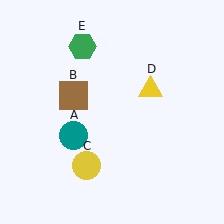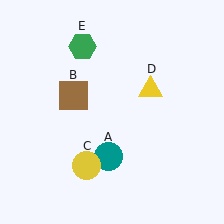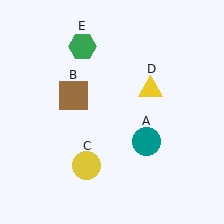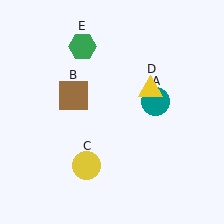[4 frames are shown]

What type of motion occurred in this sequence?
The teal circle (object A) rotated counterclockwise around the center of the scene.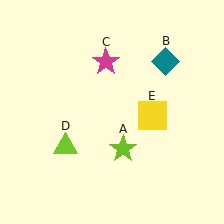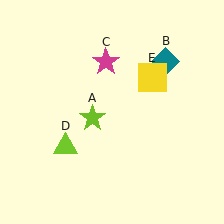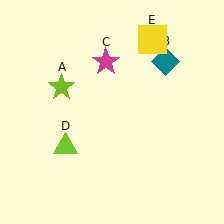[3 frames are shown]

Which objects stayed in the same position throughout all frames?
Teal diamond (object B) and magenta star (object C) and lime triangle (object D) remained stationary.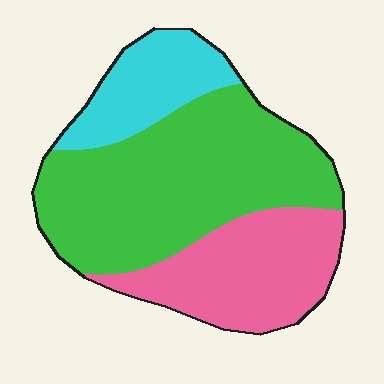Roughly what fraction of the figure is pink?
Pink covers roughly 30% of the figure.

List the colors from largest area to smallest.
From largest to smallest: green, pink, cyan.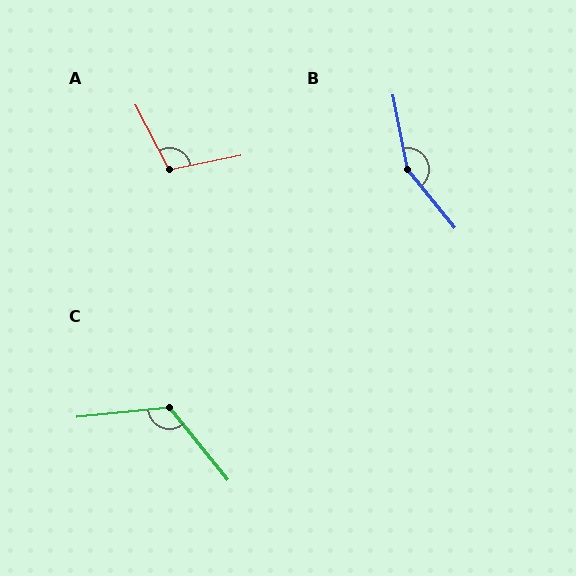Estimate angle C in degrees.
Approximately 123 degrees.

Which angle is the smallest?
A, at approximately 106 degrees.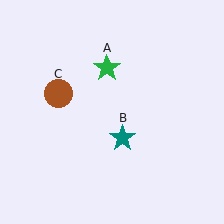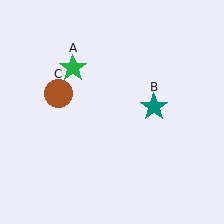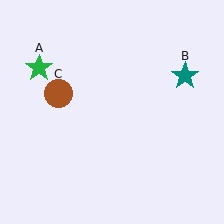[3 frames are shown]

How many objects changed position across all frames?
2 objects changed position: green star (object A), teal star (object B).